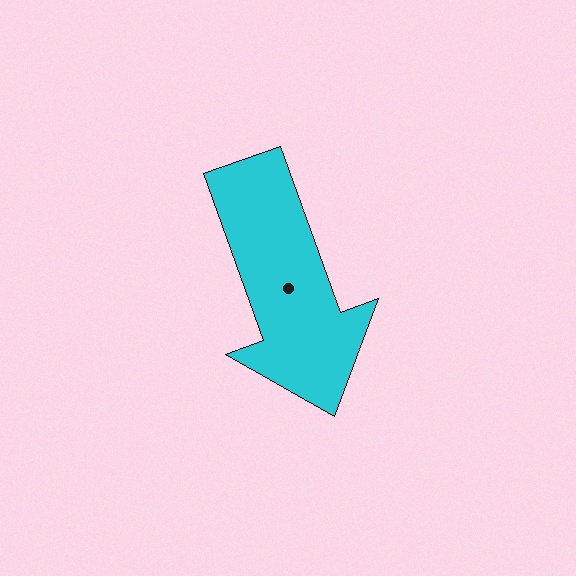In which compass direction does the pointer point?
South.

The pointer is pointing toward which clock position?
Roughly 5 o'clock.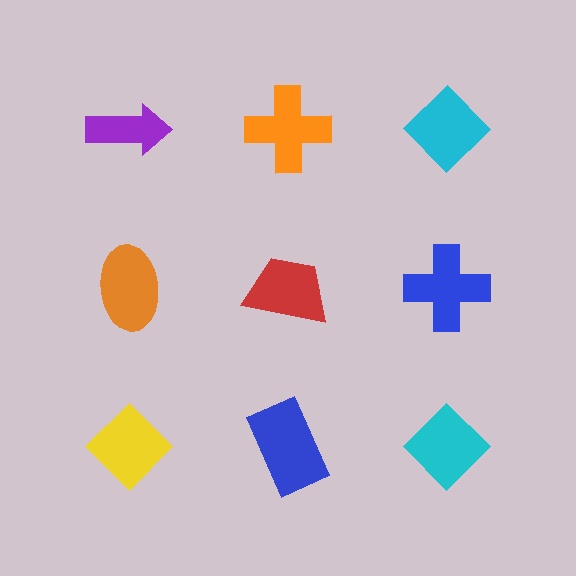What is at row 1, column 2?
An orange cross.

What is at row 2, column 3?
A blue cross.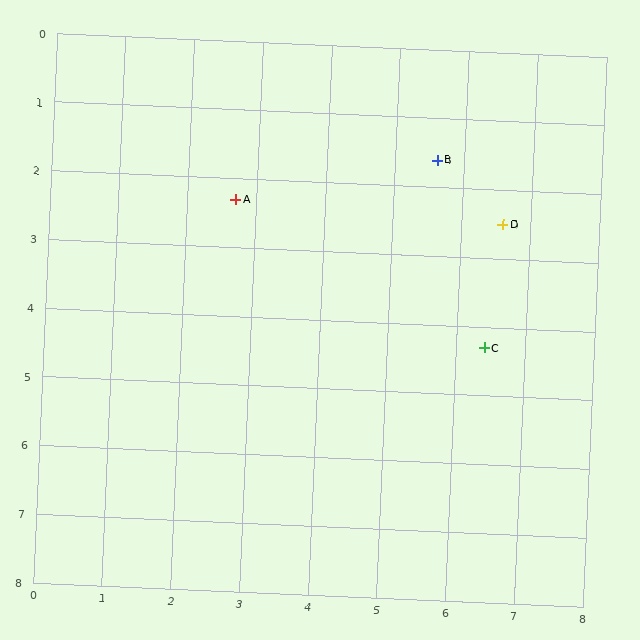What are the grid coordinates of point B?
Point B is at approximately (5.6, 1.6).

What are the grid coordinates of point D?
Point D is at approximately (6.6, 2.5).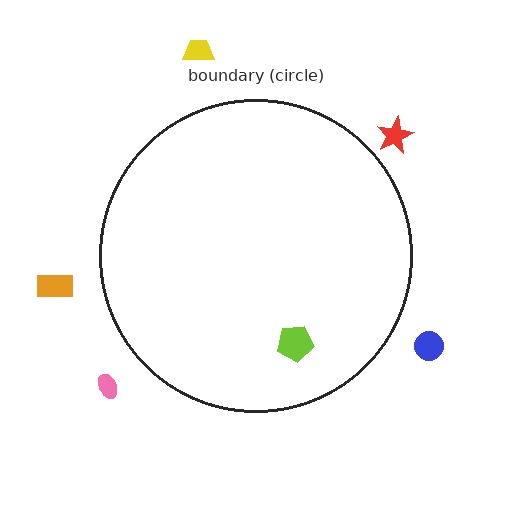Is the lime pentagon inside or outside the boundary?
Inside.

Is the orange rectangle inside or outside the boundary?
Outside.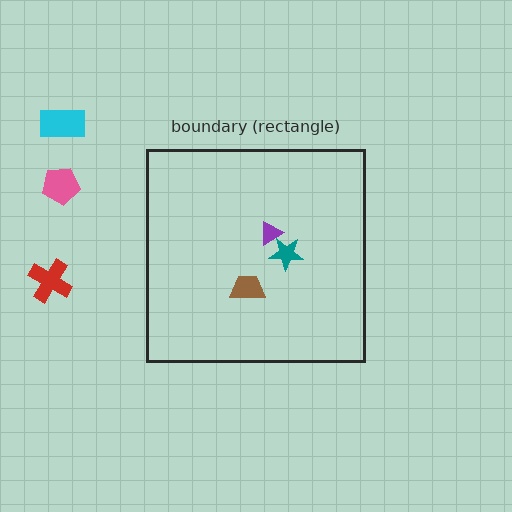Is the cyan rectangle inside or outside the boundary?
Outside.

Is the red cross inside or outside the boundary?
Outside.